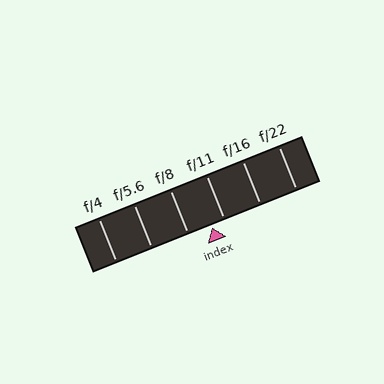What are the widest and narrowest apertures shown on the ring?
The widest aperture shown is f/4 and the narrowest is f/22.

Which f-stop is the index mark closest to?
The index mark is closest to f/11.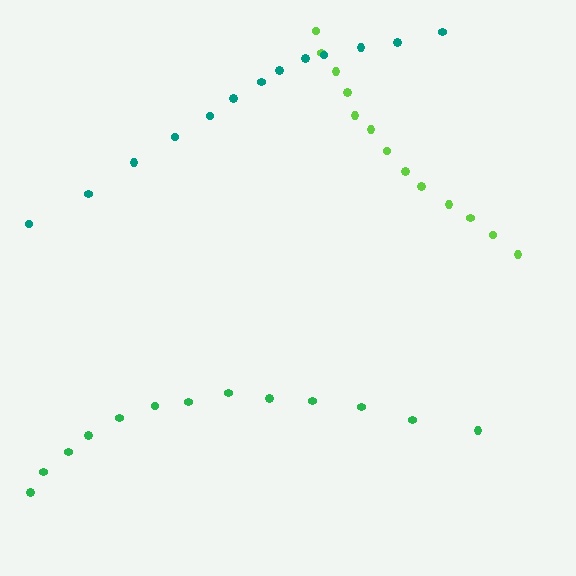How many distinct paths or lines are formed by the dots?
There are 3 distinct paths.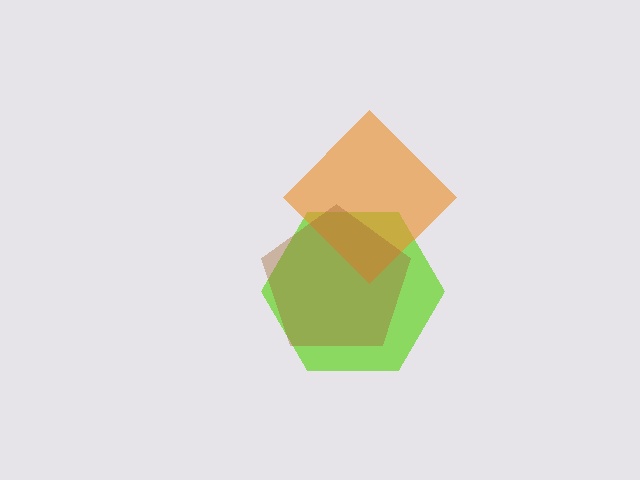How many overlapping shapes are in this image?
There are 3 overlapping shapes in the image.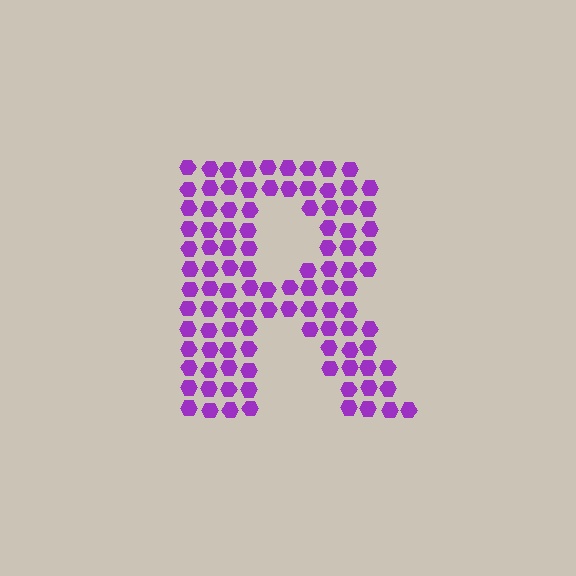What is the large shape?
The large shape is the letter R.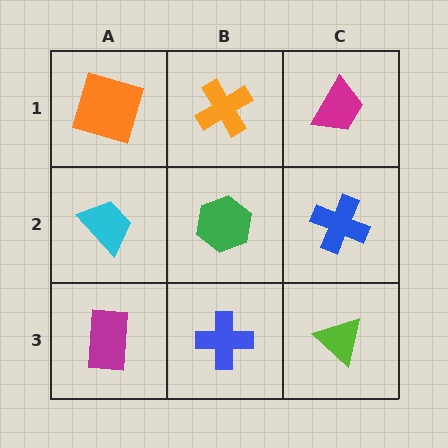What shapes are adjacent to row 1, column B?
A green hexagon (row 2, column B), an orange square (row 1, column A), a magenta trapezoid (row 1, column C).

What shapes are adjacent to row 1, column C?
A blue cross (row 2, column C), an orange cross (row 1, column B).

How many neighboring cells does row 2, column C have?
3.